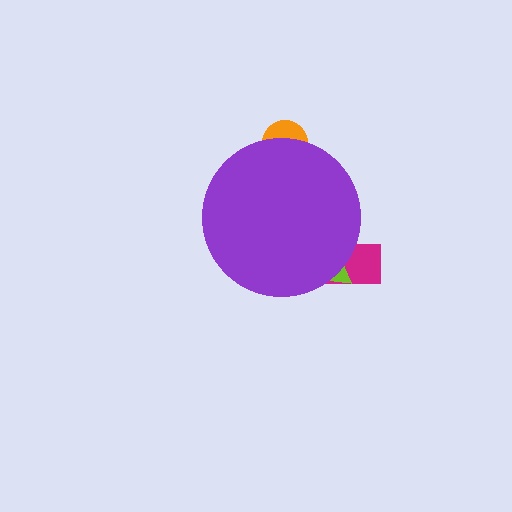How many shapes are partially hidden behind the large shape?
3 shapes are partially hidden.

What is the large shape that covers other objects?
A purple circle.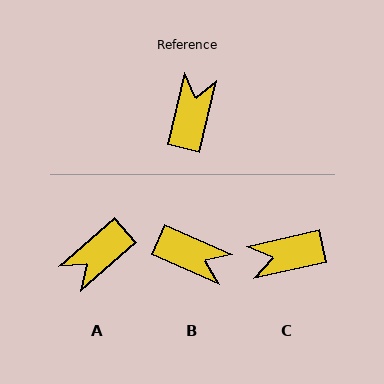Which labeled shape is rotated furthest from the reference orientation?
A, about 145 degrees away.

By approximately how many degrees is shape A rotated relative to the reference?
Approximately 145 degrees counter-clockwise.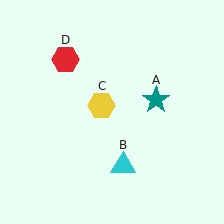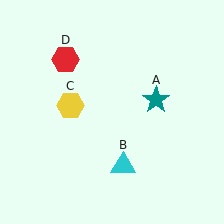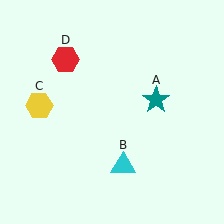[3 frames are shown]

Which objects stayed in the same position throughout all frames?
Teal star (object A) and cyan triangle (object B) and red hexagon (object D) remained stationary.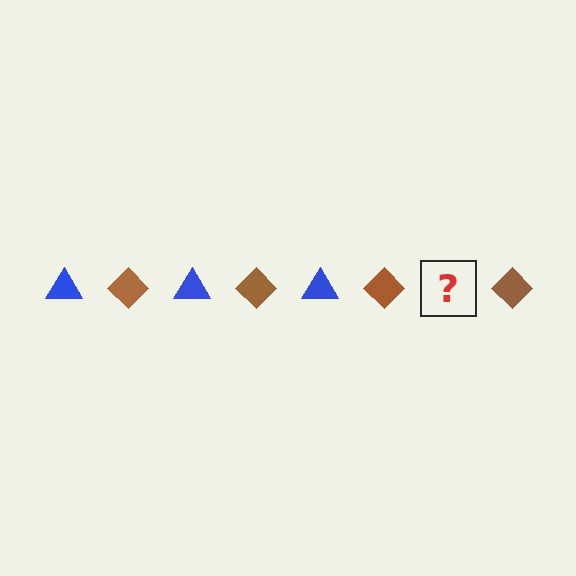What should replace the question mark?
The question mark should be replaced with a blue triangle.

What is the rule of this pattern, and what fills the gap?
The rule is that the pattern alternates between blue triangle and brown diamond. The gap should be filled with a blue triangle.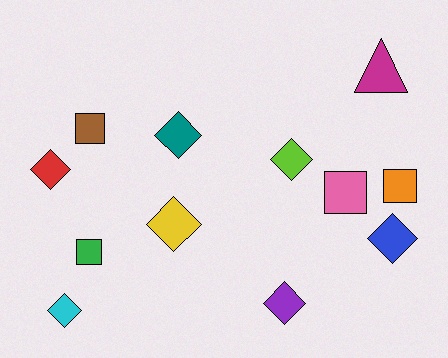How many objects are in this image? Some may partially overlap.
There are 12 objects.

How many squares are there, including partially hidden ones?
There are 4 squares.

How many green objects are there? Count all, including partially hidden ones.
There is 1 green object.